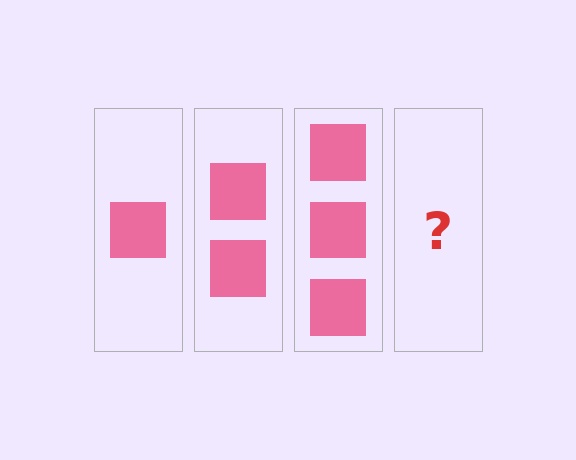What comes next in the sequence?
The next element should be 4 squares.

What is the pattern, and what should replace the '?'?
The pattern is that each step adds one more square. The '?' should be 4 squares.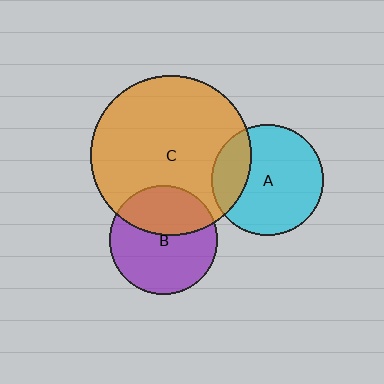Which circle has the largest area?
Circle C (orange).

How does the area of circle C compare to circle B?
Approximately 2.2 times.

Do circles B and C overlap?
Yes.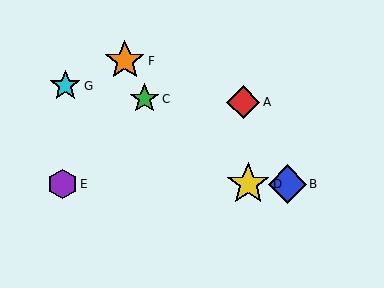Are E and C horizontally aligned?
No, E is at y≈184 and C is at y≈99.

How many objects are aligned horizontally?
3 objects (B, D, E) are aligned horizontally.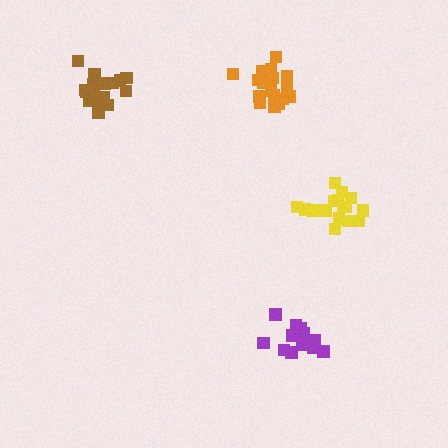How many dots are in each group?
Group 1: 20 dots, Group 2: 17 dots, Group 3: 14 dots, Group 4: 20 dots (71 total).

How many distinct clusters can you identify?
There are 4 distinct clusters.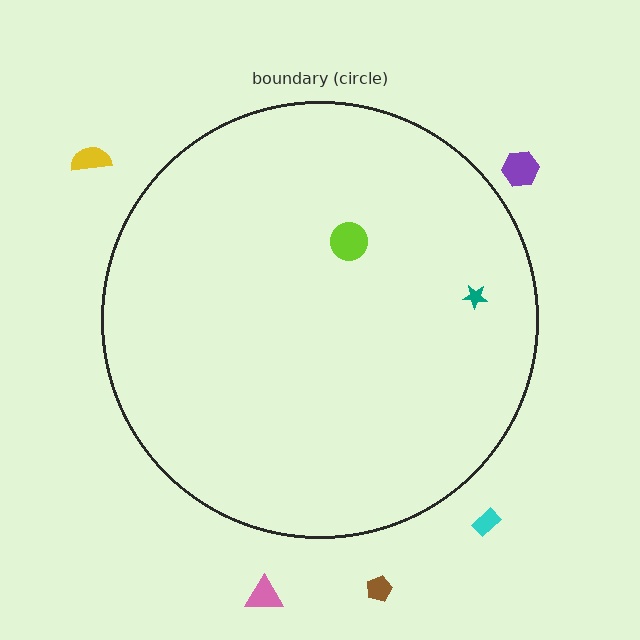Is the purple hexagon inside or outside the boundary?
Outside.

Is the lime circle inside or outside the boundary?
Inside.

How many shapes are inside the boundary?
2 inside, 5 outside.